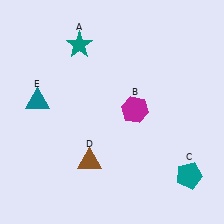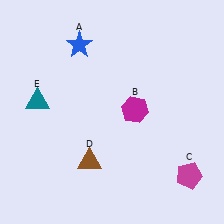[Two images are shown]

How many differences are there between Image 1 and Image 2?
There are 2 differences between the two images.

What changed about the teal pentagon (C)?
In Image 1, C is teal. In Image 2, it changed to magenta.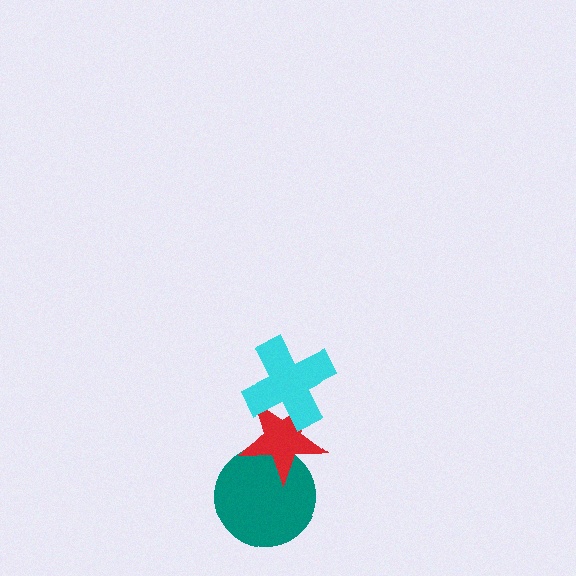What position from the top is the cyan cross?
The cyan cross is 1st from the top.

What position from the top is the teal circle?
The teal circle is 3rd from the top.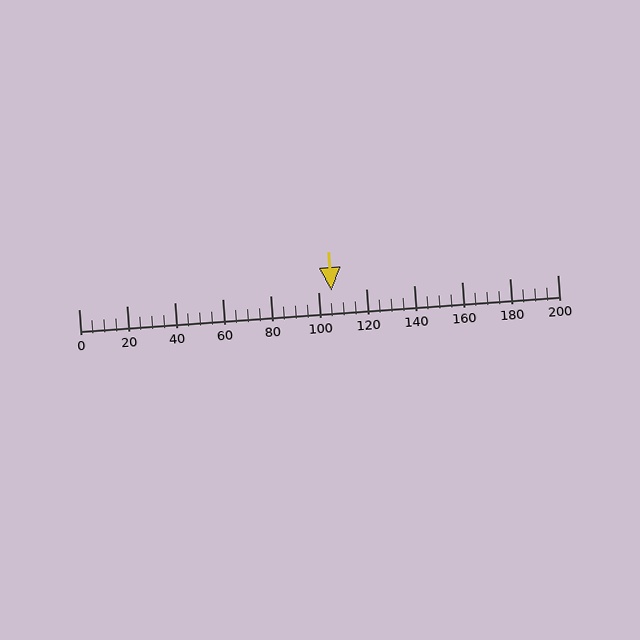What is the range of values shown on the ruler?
The ruler shows values from 0 to 200.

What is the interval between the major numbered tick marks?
The major tick marks are spaced 20 units apart.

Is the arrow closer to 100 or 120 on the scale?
The arrow is closer to 100.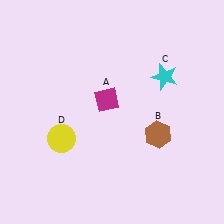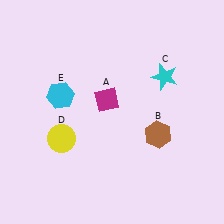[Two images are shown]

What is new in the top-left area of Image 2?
A cyan hexagon (E) was added in the top-left area of Image 2.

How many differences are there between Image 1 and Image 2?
There is 1 difference between the two images.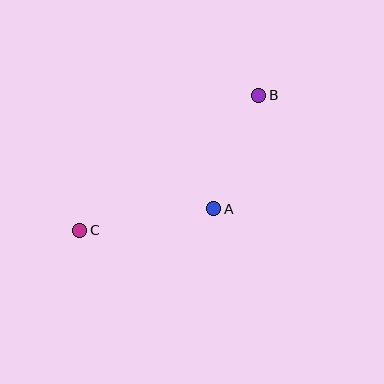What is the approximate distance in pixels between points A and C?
The distance between A and C is approximately 136 pixels.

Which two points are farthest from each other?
Points B and C are farthest from each other.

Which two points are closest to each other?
Points A and B are closest to each other.